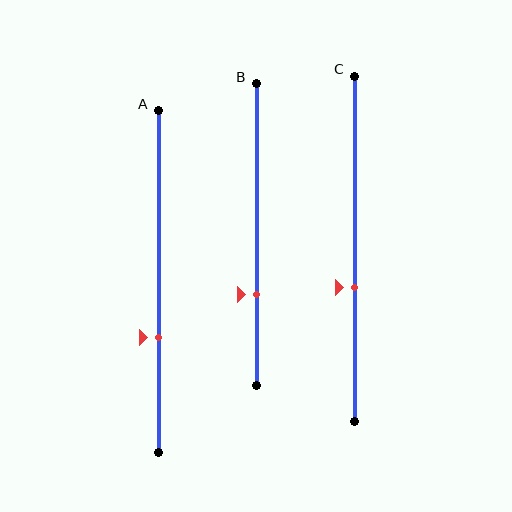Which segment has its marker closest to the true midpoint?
Segment C has its marker closest to the true midpoint.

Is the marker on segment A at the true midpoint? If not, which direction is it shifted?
No, the marker on segment A is shifted downward by about 16% of the segment length.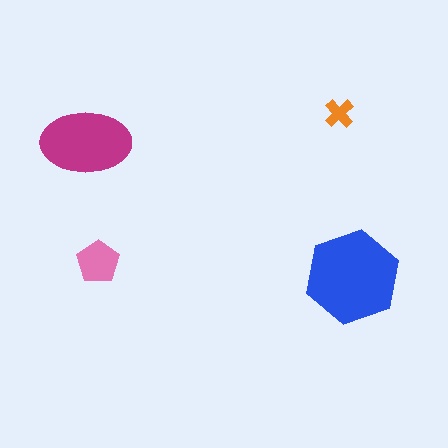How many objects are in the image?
There are 4 objects in the image.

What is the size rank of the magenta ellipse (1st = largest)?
2nd.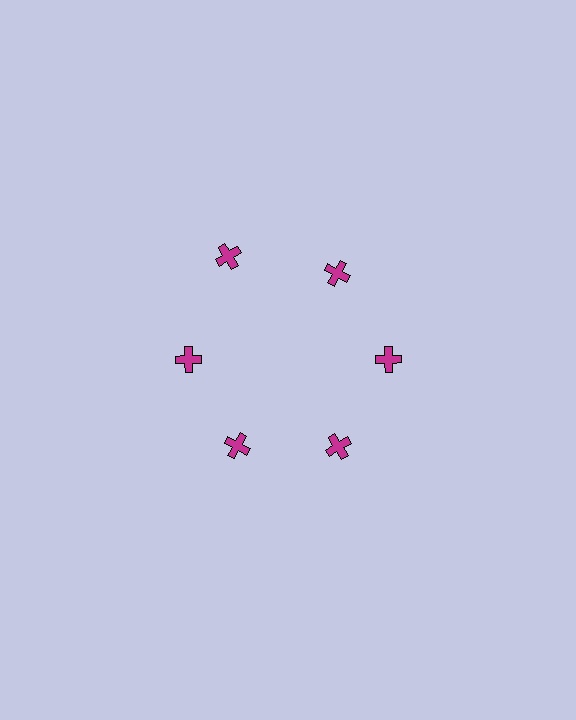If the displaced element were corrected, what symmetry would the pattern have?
It would have 6-fold rotational symmetry — the pattern would map onto itself every 60 degrees.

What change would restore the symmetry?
The symmetry would be restored by moving it inward, back onto the ring so that all 6 crosses sit at equal angles and equal distance from the center.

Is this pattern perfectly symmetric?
No. The 6 magenta crosses are arranged in a ring, but one element near the 11 o'clock position is pushed outward from the center, breaking the 6-fold rotational symmetry.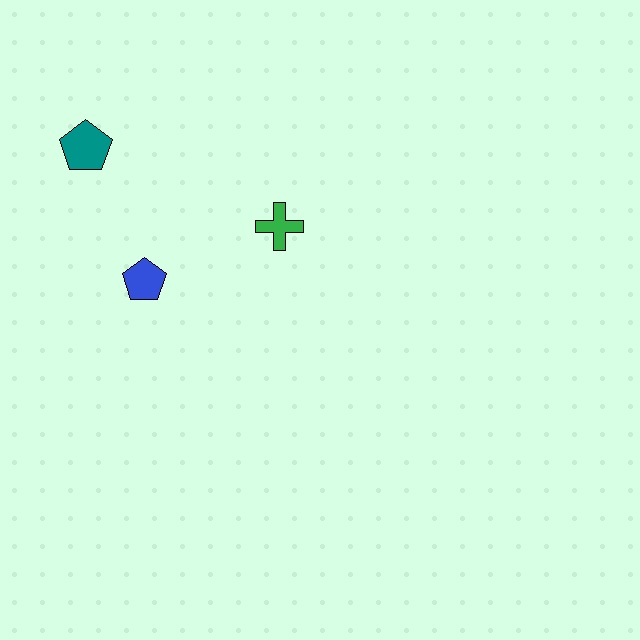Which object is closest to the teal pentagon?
The blue pentagon is closest to the teal pentagon.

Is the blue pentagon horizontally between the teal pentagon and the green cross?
Yes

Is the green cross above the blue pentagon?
Yes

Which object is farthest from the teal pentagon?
The green cross is farthest from the teal pentagon.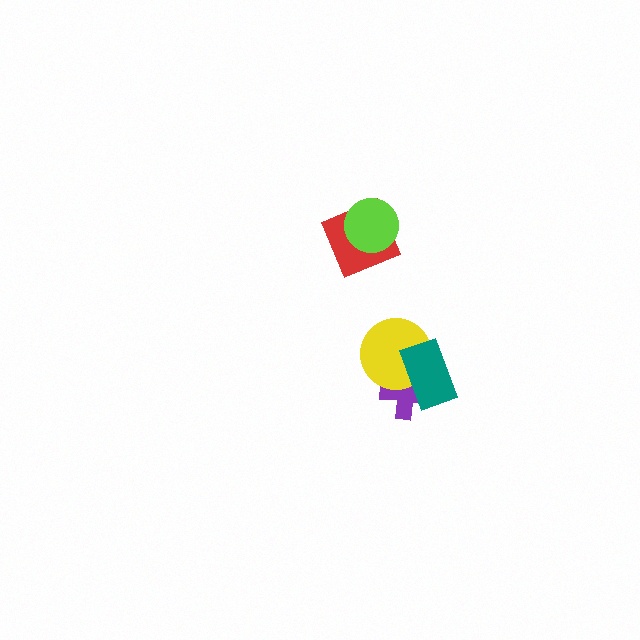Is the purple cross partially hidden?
Yes, it is partially covered by another shape.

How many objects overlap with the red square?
1 object overlaps with the red square.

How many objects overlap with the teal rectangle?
2 objects overlap with the teal rectangle.